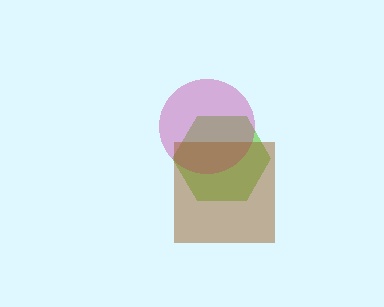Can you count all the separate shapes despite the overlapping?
Yes, there are 3 separate shapes.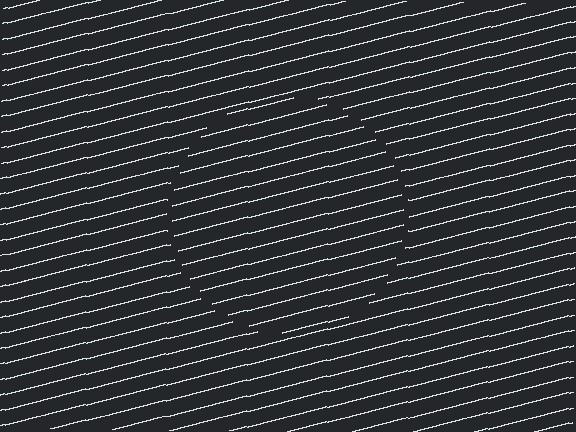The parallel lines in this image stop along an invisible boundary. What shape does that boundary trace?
An illusory circle. The interior of the shape contains the same grating, shifted by half a period — the contour is defined by the phase discontinuity where line-ends from the inner and outer gratings abut.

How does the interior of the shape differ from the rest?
The interior of the shape contains the same grating, shifted by half a period — the contour is defined by the phase discontinuity where line-ends from the inner and outer gratings abut.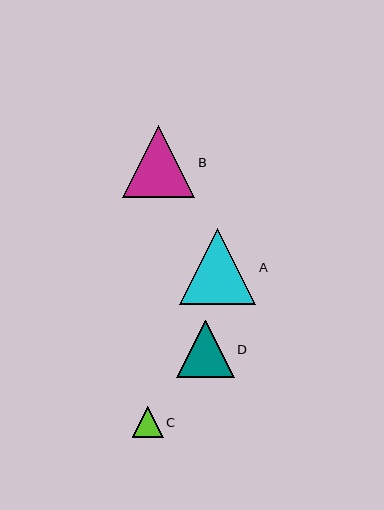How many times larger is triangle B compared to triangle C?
Triangle B is approximately 2.3 times the size of triangle C.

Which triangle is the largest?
Triangle A is the largest with a size of approximately 76 pixels.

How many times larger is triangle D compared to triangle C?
Triangle D is approximately 1.8 times the size of triangle C.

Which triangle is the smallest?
Triangle C is the smallest with a size of approximately 31 pixels.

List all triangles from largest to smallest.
From largest to smallest: A, B, D, C.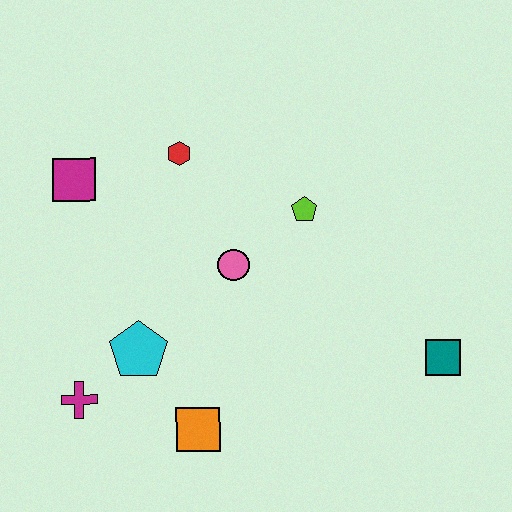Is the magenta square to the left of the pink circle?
Yes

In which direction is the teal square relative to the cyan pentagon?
The teal square is to the right of the cyan pentagon.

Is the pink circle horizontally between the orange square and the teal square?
Yes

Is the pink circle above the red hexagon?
No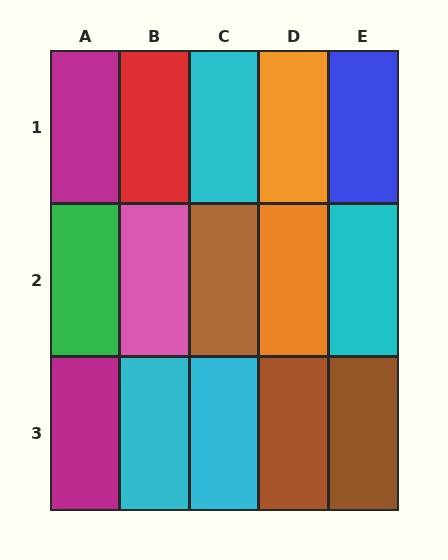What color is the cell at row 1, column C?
Cyan.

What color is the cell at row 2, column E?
Cyan.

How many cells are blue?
1 cell is blue.